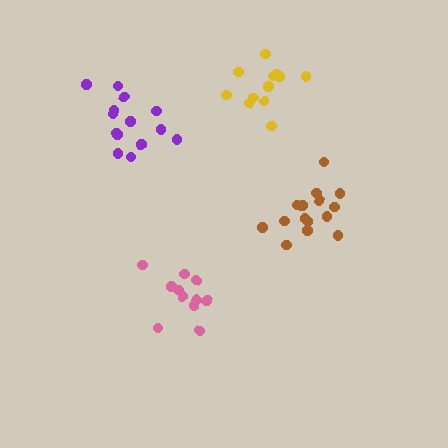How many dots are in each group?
Group 1: 14 dots, Group 2: 15 dots, Group 3: 12 dots, Group 4: 11 dots (52 total).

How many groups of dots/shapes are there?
There are 4 groups.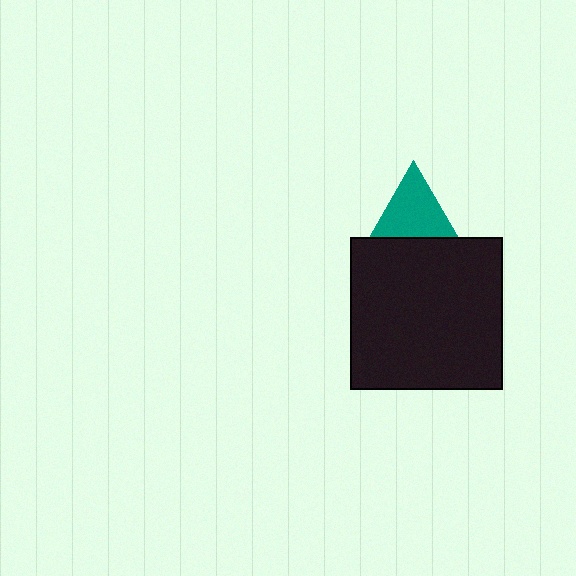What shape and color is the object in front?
The object in front is a black square.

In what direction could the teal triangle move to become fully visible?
The teal triangle could move up. That would shift it out from behind the black square entirely.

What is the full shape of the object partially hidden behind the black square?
The partially hidden object is a teal triangle.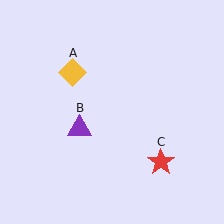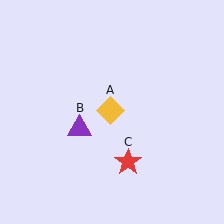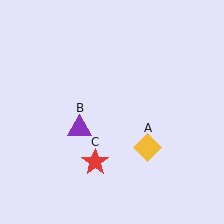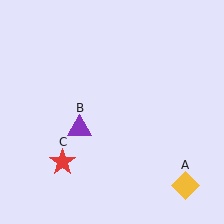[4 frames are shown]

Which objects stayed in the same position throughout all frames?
Purple triangle (object B) remained stationary.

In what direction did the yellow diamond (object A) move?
The yellow diamond (object A) moved down and to the right.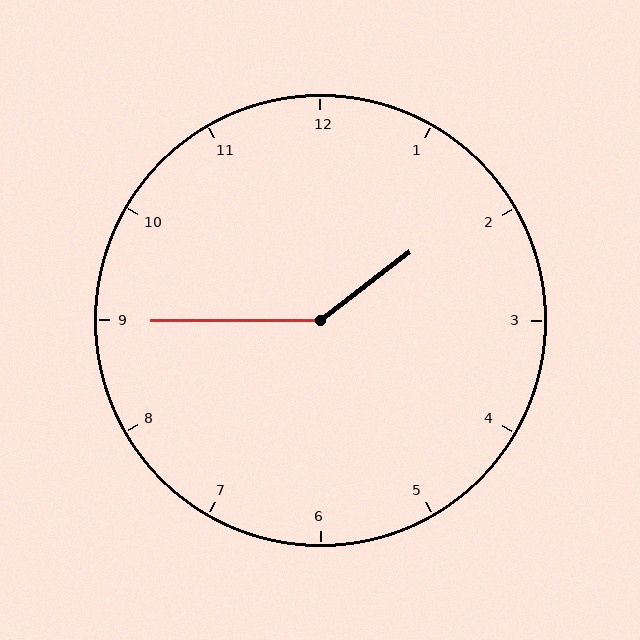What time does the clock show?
1:45.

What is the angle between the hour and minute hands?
Approximately 142 degrees.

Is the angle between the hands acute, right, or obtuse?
It is obtuse.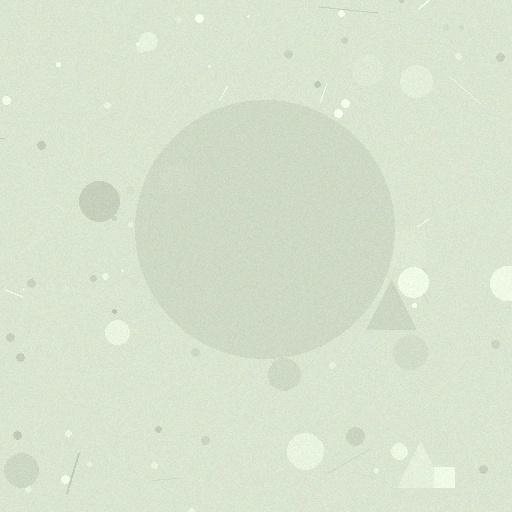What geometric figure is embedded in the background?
A circle is embedded in the background.